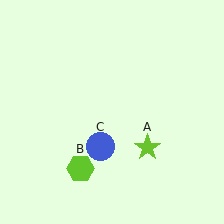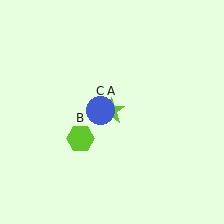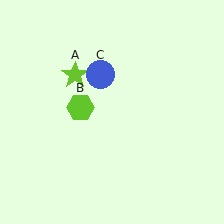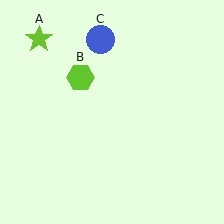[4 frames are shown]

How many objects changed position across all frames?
3 objects changed position: lime star (object A), lime hexagon (object B), blue circle (object C).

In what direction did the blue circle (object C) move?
The blue circle (object C) moved up.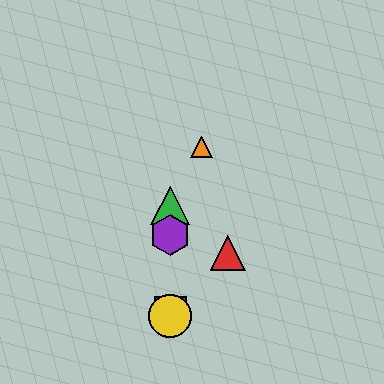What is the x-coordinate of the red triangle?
The red triangle is at x≈228.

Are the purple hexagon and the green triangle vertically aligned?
Yes, both are at x≈170.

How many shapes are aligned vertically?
4 shapes (the blue square, the green triangle, the yellow circle, the purple hexagon) are aligned vertically.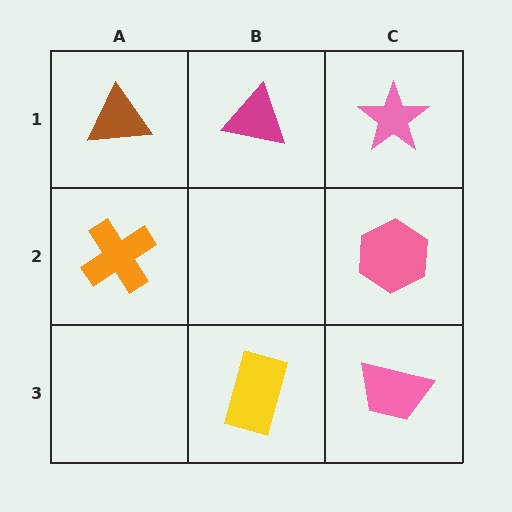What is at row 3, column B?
A yellow rectangle.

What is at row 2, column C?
A pink hexagon.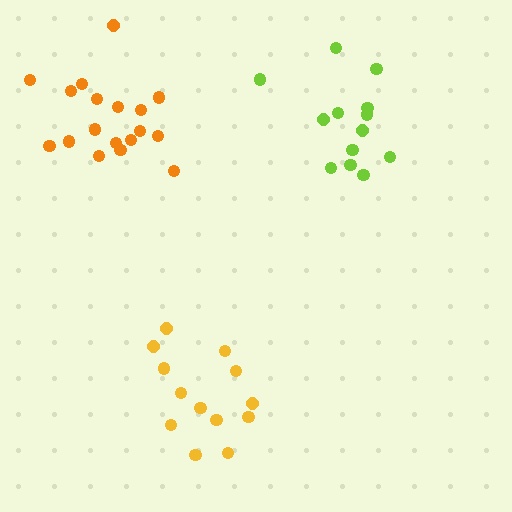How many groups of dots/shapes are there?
There are 3 groups.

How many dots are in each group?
Group 1: 13 dots, Group 2: 18 dots, Group 3: 13 dots (44 total).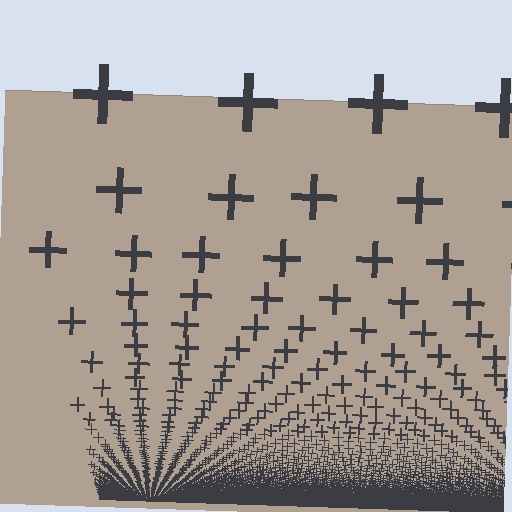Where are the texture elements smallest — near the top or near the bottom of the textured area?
Near the bottom.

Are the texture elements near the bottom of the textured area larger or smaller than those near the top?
Smaller. The gradient is inverted — elements near the bottom are smaller and denser.